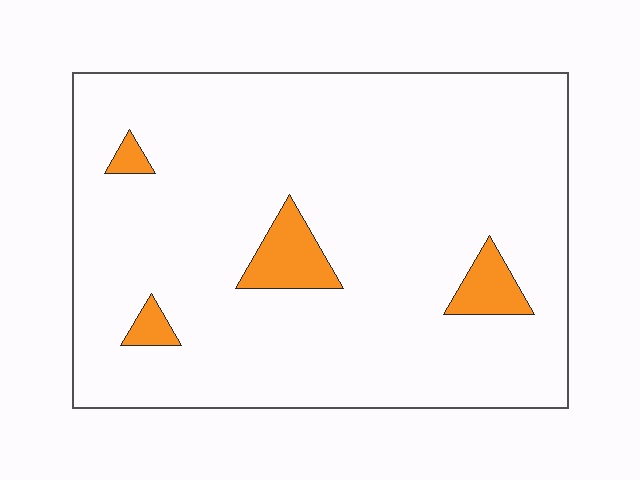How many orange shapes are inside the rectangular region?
4.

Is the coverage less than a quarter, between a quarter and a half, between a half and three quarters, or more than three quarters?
Less than a quarter.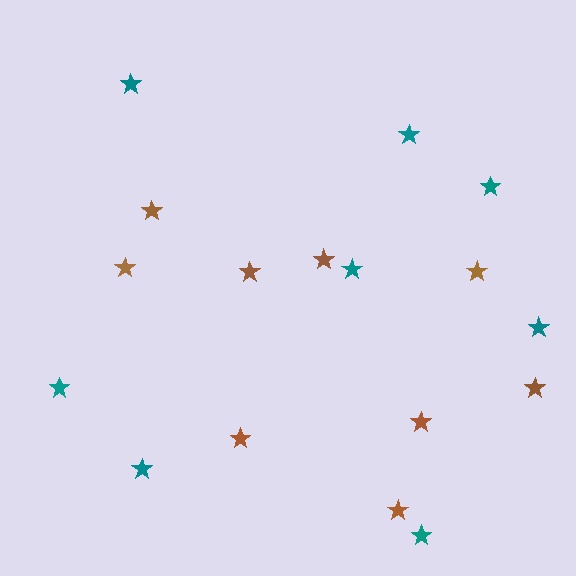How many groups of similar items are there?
There are 2 groups: one group of brown stars (9) and one group of teal stars (8).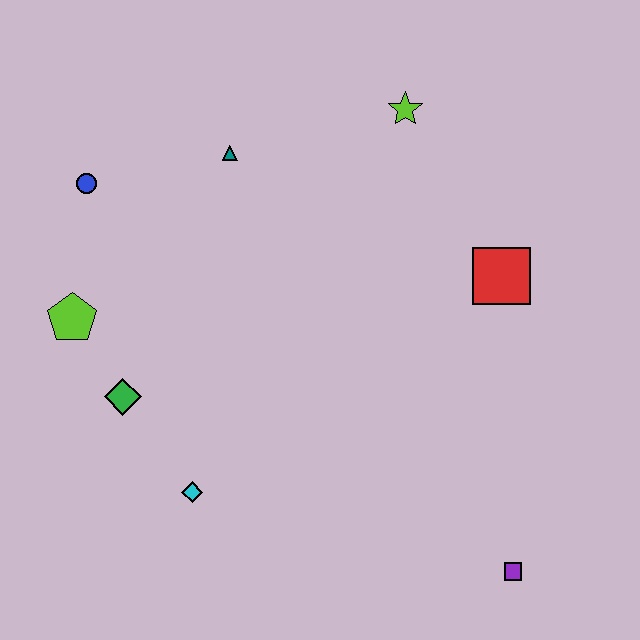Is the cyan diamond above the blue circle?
No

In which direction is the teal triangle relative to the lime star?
The teal triangle is to the left of the lime star.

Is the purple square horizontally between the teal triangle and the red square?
No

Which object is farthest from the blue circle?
The purple square is farthest from the blue circle.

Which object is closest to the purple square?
The red square is closest to the purple square.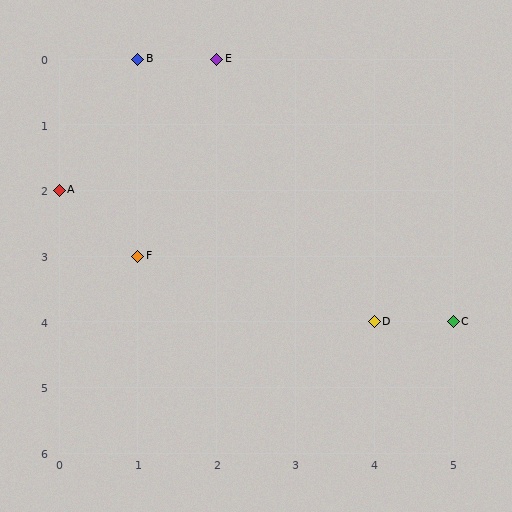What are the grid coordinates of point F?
Point F is at grid coordinates (1, 3).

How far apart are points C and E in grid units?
Points C and E are 3 columns and 4 rows apart (about 5.0 grid units diagonally).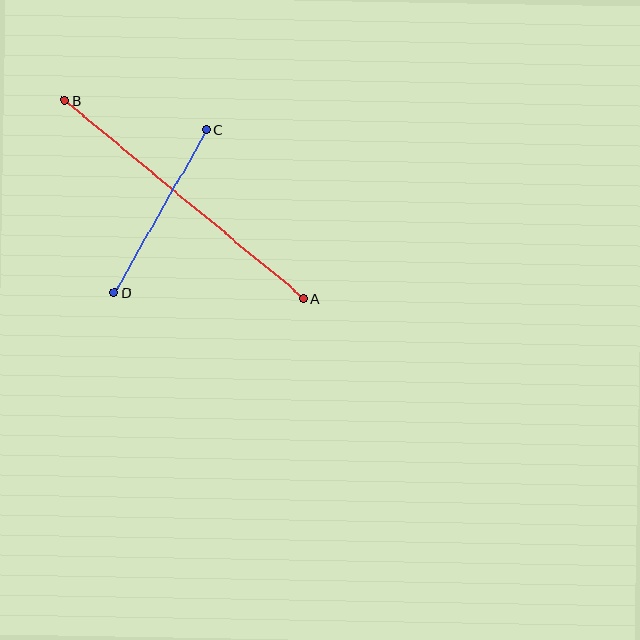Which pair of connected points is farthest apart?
Points A and B are farthest apart.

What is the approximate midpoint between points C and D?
The midpoint is at approximately (160, 211) pixels.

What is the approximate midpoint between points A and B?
The midpoint is at approximately (184, 200) pixels.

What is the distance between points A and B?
The distance is approximately 310 pixels.